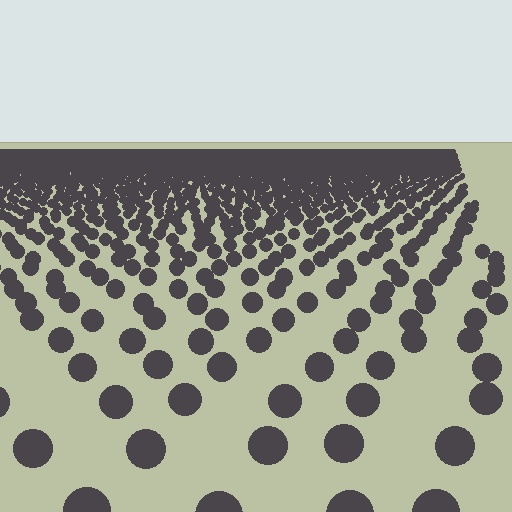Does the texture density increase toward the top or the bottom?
Density increases toward the top.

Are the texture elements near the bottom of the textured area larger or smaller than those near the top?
Larger. Near the bottom, elements are closer to the viewer and appear at a bigger on-screen size.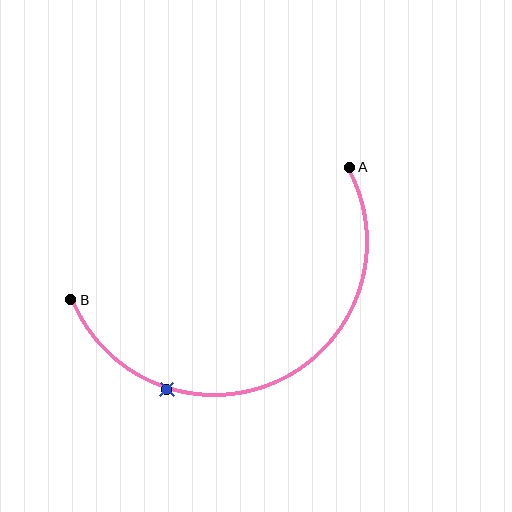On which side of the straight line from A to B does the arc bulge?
The arc bulges below the straight line connecting A and B.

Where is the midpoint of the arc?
The arc midpoint is the point on the curve farthest from the straight line joining A and B. It sits below that line.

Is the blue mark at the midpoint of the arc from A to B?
No. The blue mark lies on the arc but is closer to endpoint B. The arc midpoint would be at the point on the curve equidistant along the arc from both A and B.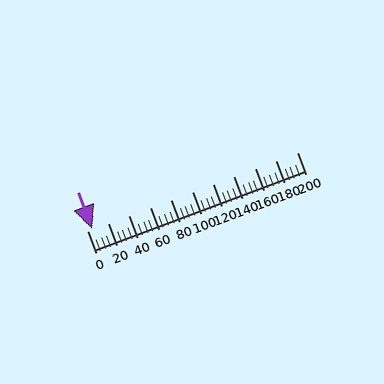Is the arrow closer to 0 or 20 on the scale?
The arrow is closer to 0.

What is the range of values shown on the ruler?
The ruler shows values from 0 to 200.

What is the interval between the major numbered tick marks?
The major tick marks are spaced 20 units apart.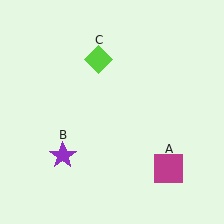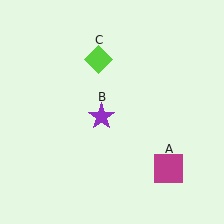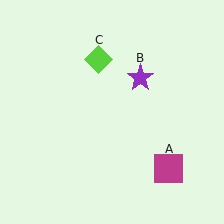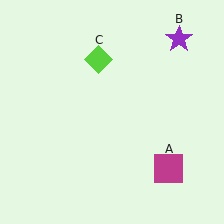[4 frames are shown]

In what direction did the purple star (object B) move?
The purple star (object B) moved up and to the right.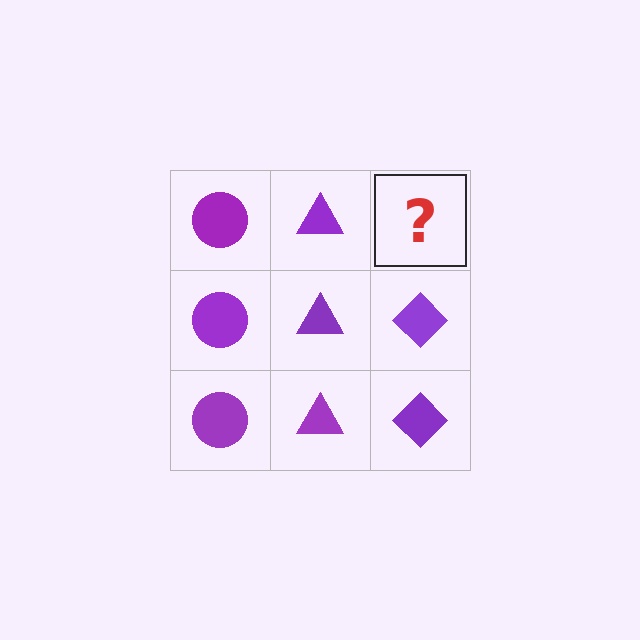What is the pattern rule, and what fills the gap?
The rule is that each column has a consistent shape. The gap should be filled with a purple diamond.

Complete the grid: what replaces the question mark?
The question mark should be replaced with a purple diamond.